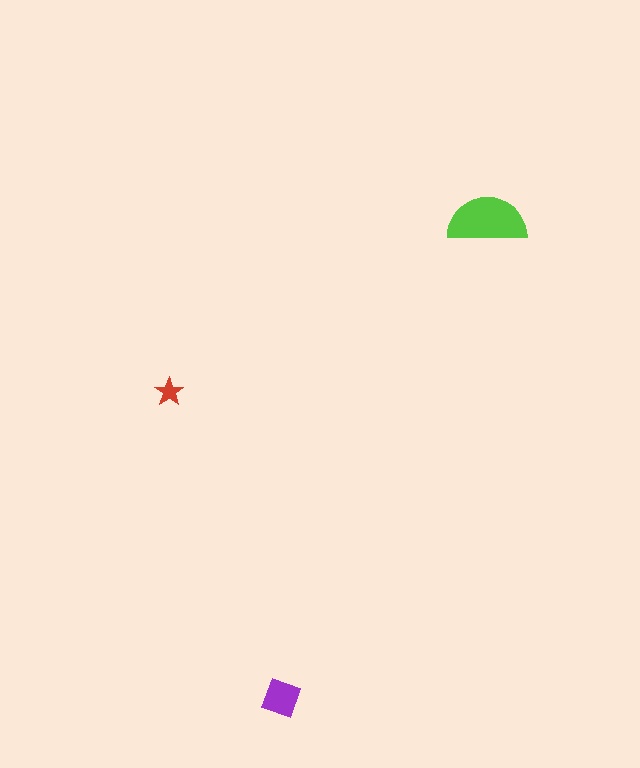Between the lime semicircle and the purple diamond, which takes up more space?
The lime semicircle.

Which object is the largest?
The lime semicircle.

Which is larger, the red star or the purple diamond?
The purple diamond.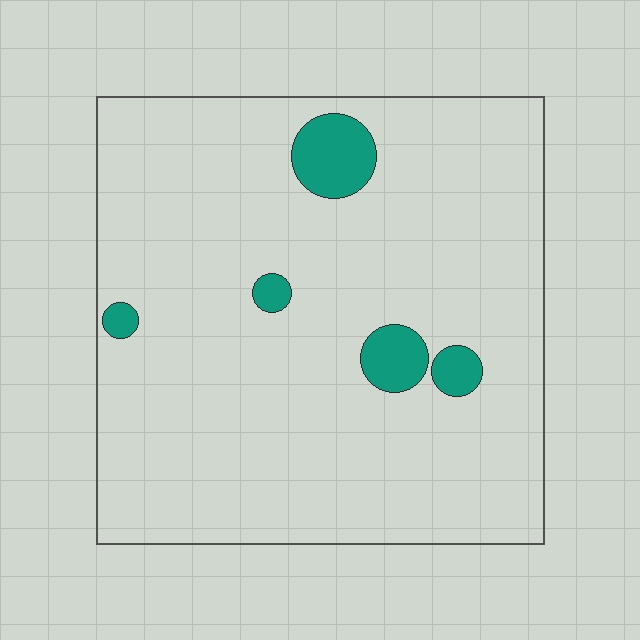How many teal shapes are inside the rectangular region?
5.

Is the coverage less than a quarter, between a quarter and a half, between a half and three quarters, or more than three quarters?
Less than a quarter.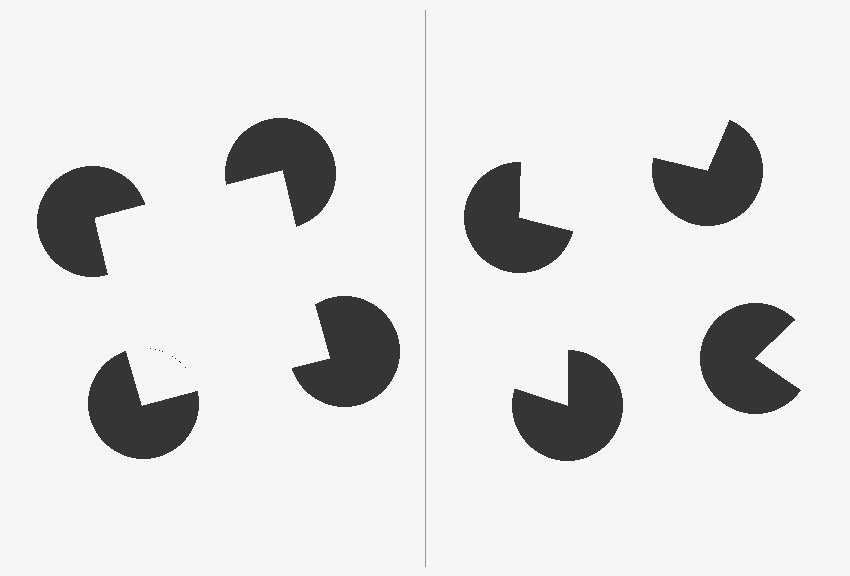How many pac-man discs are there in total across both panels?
8 — 4 on each side.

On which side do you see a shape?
An illusory square appears on the left side. On the right side the wedge cuts are rotated, so no coherent shape forms.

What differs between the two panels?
The pac-man discs are positioned identically on both sides; only the wedge orientations differ. On the left they align to a square; on the right they are misaligned.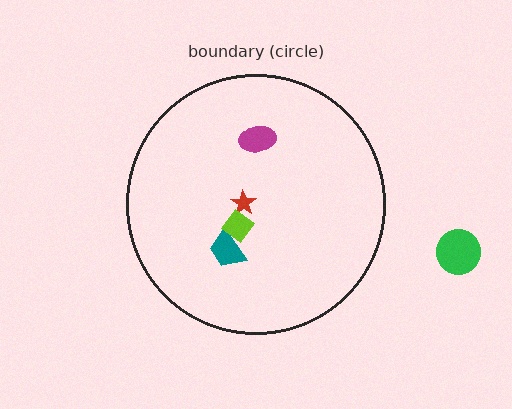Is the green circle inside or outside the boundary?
Outside.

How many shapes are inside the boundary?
4 inside, 1 outside.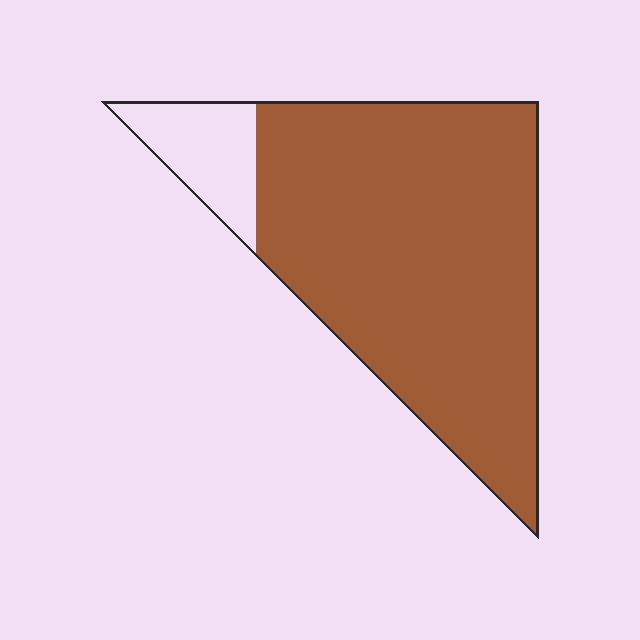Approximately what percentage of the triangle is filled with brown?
Approximately 85%.